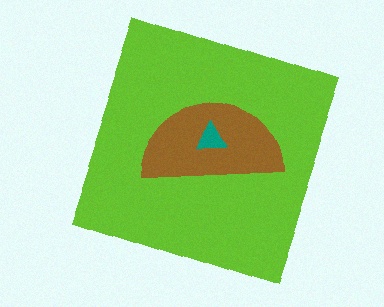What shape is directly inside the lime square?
The brown semicircle.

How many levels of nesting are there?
3.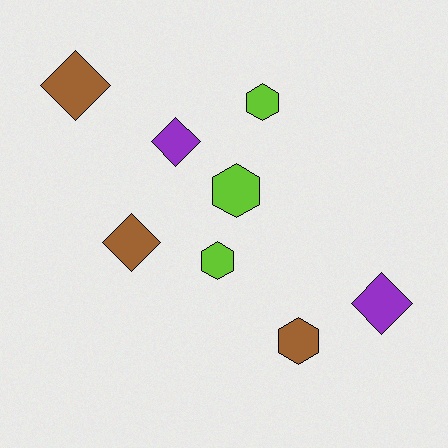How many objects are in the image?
There are 8 objects.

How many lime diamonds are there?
There are no lime diamonds.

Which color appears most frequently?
Lime, with 3 objects.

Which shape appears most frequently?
Diamond, with 4 objects.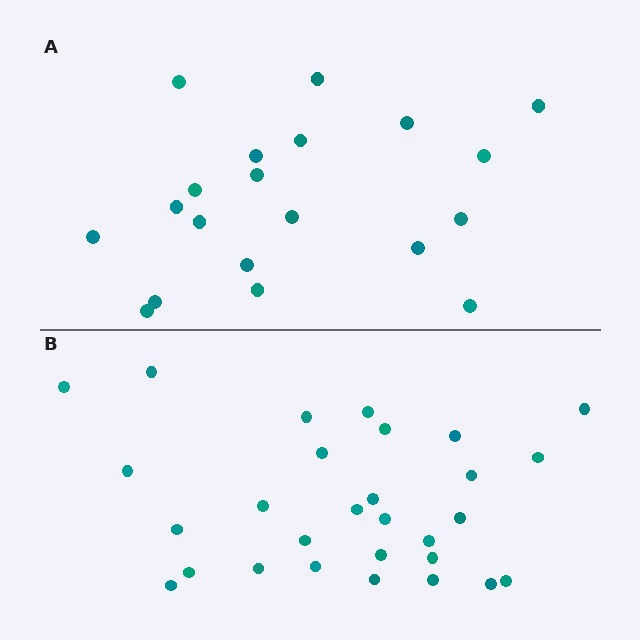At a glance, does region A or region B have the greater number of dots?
Region B (the bottom region) has more dots.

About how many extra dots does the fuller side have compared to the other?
Region B has roughly 8 or so more dots than region A.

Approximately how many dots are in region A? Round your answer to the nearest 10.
About 20 dots.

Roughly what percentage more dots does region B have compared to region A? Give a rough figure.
About 45% more.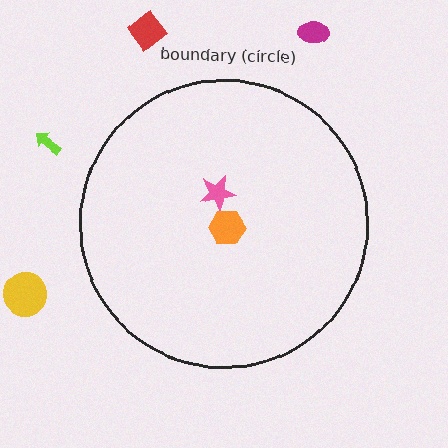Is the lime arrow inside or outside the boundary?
Outside.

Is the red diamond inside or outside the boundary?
Outside.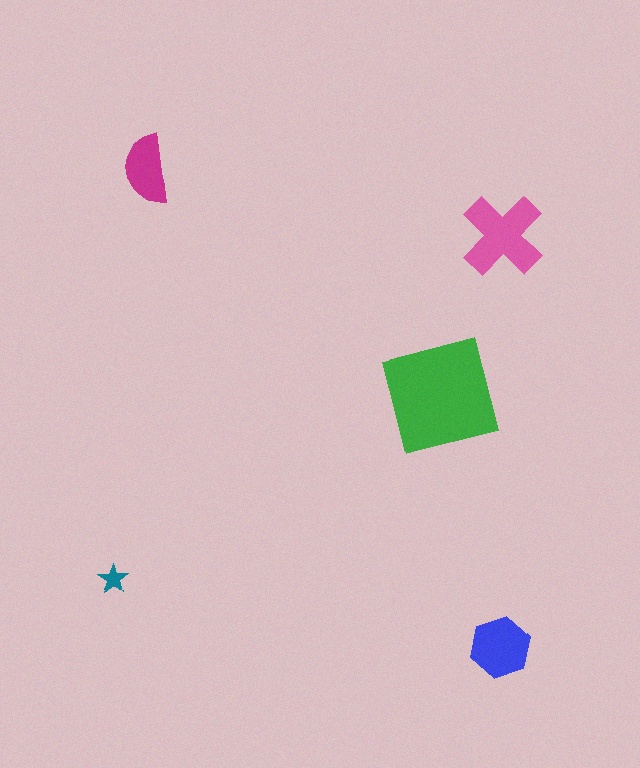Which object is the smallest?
The teal star.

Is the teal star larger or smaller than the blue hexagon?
Smaller.